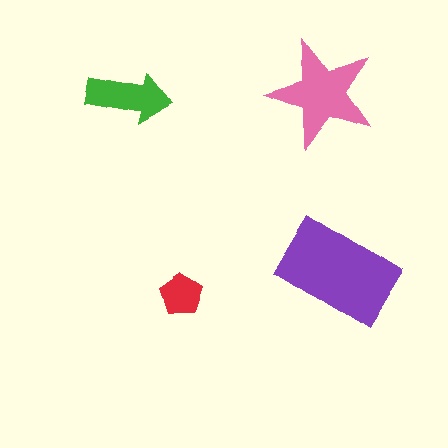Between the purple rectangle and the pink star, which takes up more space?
The purple rectangle.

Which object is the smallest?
The red pentagon.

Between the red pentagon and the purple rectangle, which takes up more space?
The purple rectangle.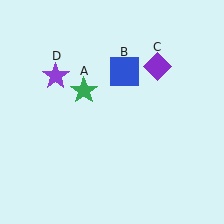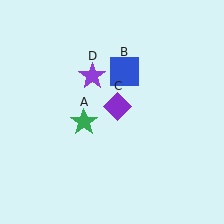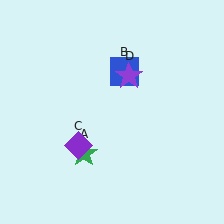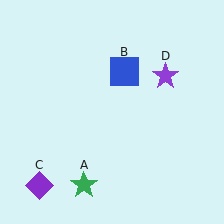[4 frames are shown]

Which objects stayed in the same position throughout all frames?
Blue square (object B) remained stationary.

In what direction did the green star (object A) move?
The green star (object A) moved down.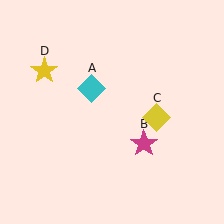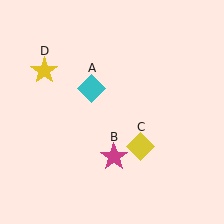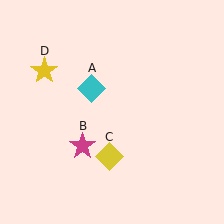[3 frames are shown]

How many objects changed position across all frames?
2 objects changed position: magenta star (object B), yellow diamond (object C).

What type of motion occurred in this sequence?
The magenta star (object B), yellow diamond (object C) rotated clockwise around the center of the scene.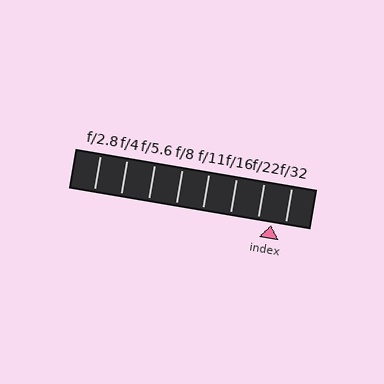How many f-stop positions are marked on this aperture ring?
There are 8 f-stop positions marked.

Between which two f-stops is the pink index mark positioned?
The index mark is between f/22 and f/32.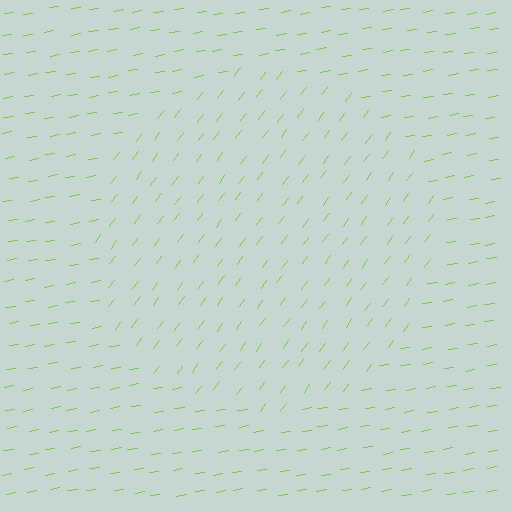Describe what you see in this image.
The image is filled with small lime line segments. A circle region in the image has lines oriented differently from the surrounding lines, creating a visible texture boundary.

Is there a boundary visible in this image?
Yes, there is a texture boundary formed by a change in line orientation.